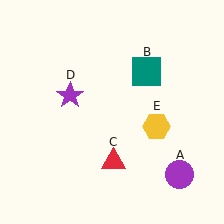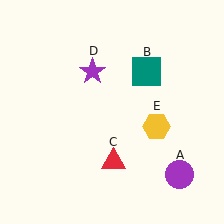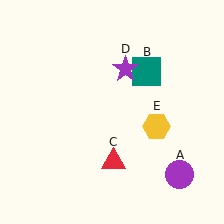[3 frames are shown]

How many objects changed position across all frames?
1 object changed position: purple star (object D).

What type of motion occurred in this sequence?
The purple star (object D) rotated clockwise around the center of the scene.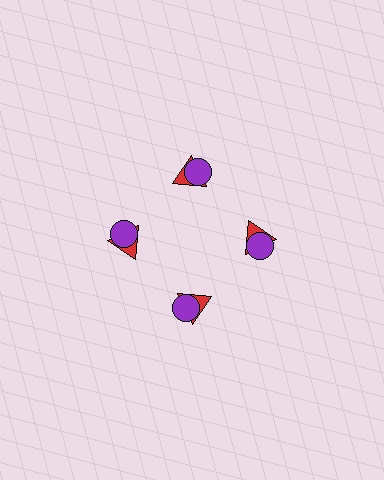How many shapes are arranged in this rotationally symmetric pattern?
There are 8 shapes, arranged in 4 groups of 2.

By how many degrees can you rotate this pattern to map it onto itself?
The pattern maps onto itself every 90 degrees of rotation.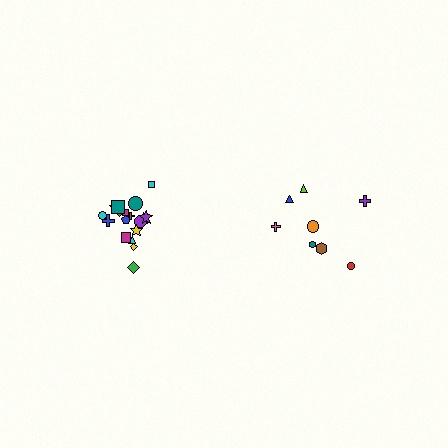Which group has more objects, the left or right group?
The left group.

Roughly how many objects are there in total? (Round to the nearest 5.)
Roughly 25 objects in total.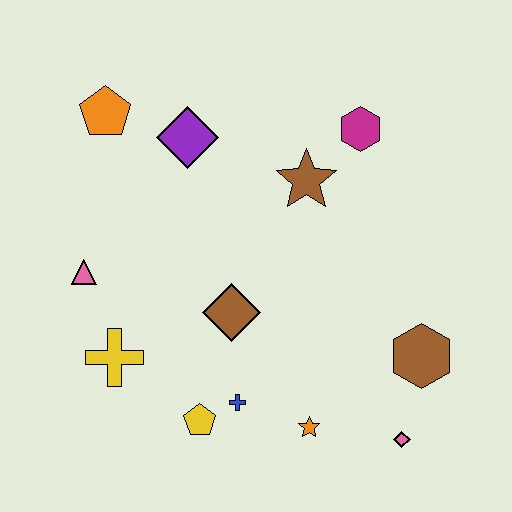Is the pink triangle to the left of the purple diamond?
Yes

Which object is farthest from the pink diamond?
The orange pentagon is farthest from the pink diamond.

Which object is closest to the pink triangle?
The yellow cross is closest to the pink triangle.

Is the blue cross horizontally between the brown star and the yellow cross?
Yes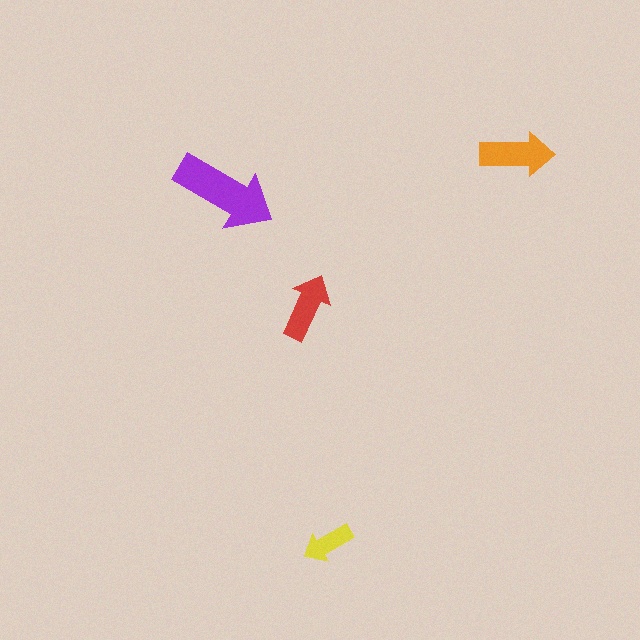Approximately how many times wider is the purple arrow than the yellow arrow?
About 2 times wider.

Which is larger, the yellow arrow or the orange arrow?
The orange one.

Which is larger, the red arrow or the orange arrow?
The orange one.